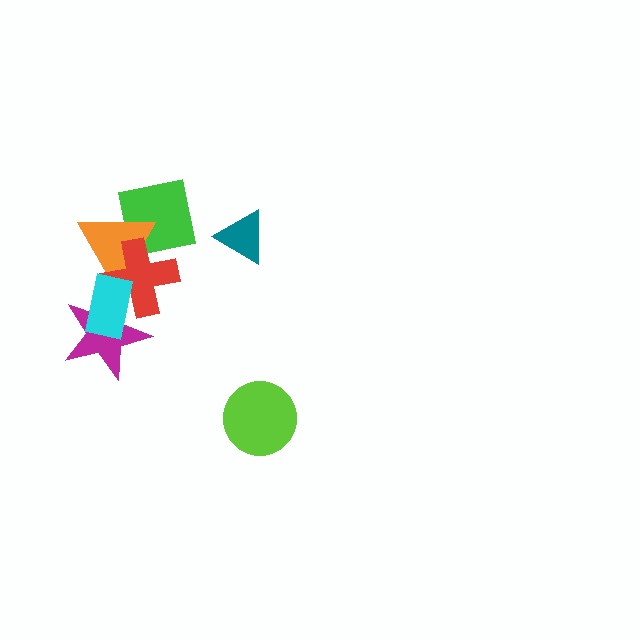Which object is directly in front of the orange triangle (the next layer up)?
The red cross is directly in front of the orange triangle.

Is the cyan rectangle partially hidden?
No, no other shape covers it.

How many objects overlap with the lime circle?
0 objects overlap with the lime circle.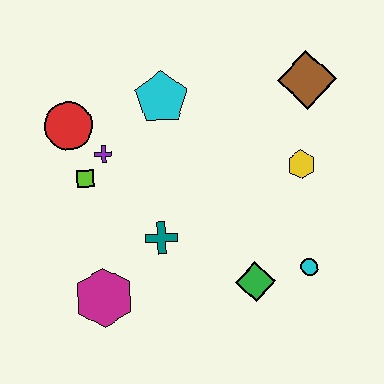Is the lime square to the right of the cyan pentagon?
No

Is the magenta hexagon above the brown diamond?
No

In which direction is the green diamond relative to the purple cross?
The green diamond is to the right of the purple cross.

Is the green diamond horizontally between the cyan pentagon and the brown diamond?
Yes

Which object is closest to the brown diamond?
The yellow hexagon is closest to the brown diamond.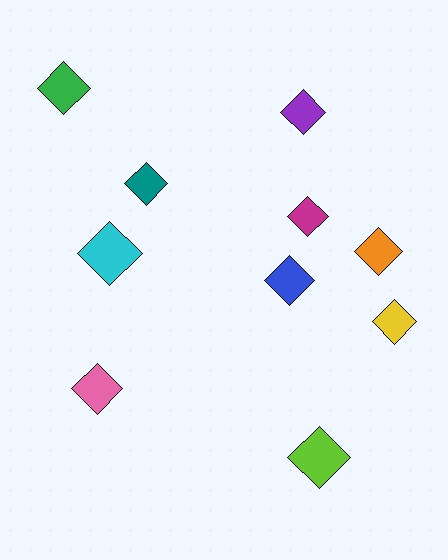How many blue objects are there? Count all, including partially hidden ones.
There is 1 blue object.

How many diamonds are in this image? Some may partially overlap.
There are 10 diamonds.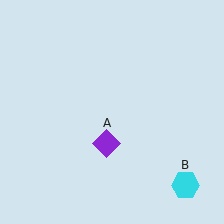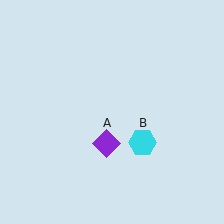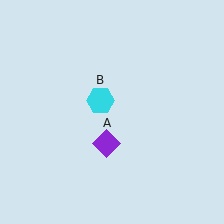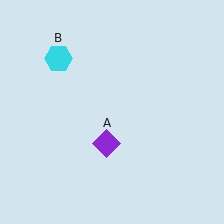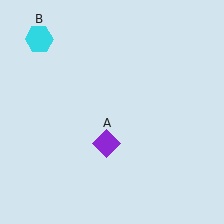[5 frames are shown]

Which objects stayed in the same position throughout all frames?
Purple diamond (object A) remained stationary.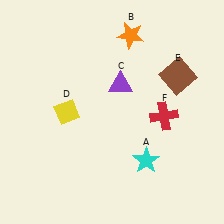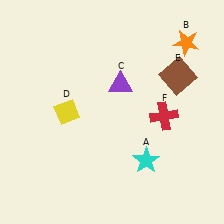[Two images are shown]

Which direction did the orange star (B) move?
The orange star (B) moved right.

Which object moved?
The orange star (B) moved right.